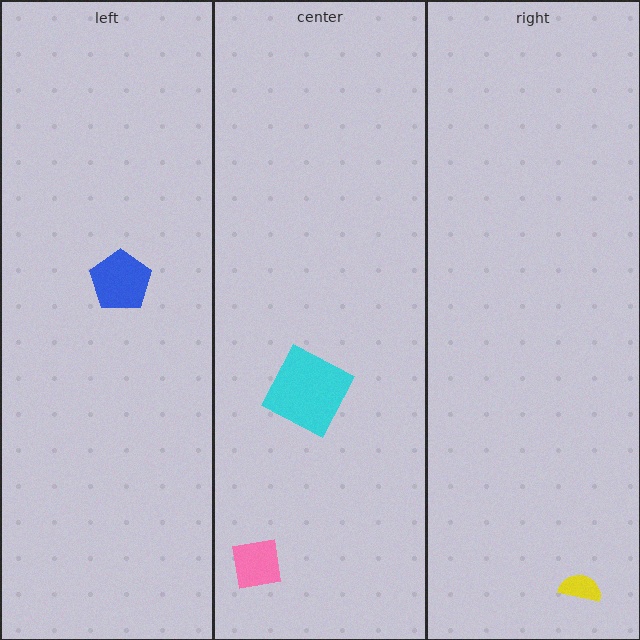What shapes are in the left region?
The blue pentagon.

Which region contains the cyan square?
The center region.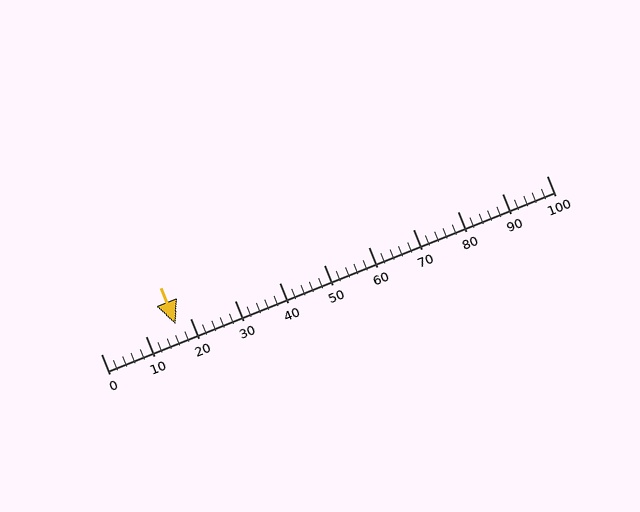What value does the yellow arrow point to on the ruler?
The yellow arrow points to approximately 17.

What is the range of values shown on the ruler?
The ruler shows values from 0 to 100.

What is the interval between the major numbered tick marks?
The major tick marks are spaced 10 units apart.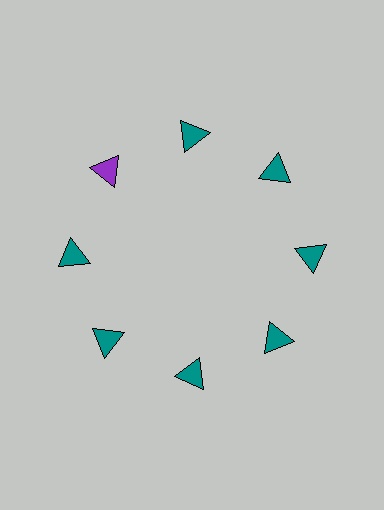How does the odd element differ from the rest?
It has a different color: purple instead of teal.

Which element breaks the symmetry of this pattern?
The purple triangle at roughly the 10 o'clock position breaks the symmetry. All other shapes are teal triangles.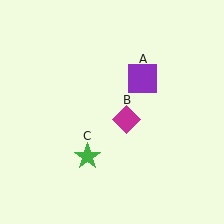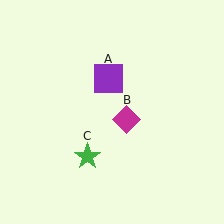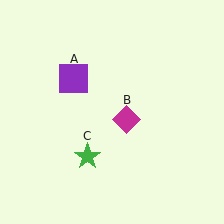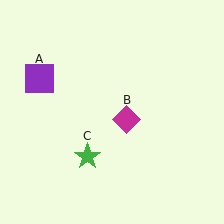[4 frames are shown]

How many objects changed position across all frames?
1 object changed position: purple square (object A).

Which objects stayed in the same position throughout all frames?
Magenta diamond (object B) and green star (object C) remained stationary.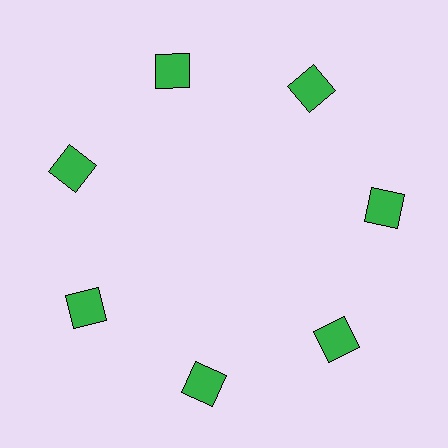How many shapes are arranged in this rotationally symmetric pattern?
There are 7 shapes, arranged in 7 groups of 1.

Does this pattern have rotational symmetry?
Yes, this pattern has 7-fold rotational symmetry. It looks the same after rotating 51 degrees around the center.